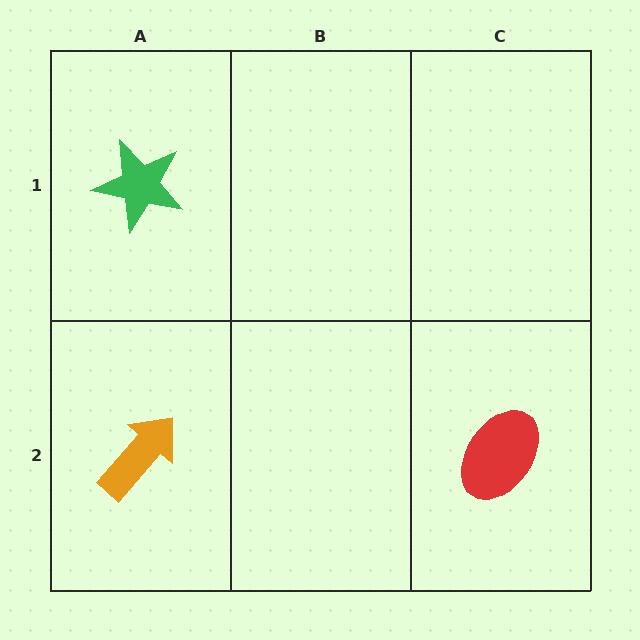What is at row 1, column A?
A green star.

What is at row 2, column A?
An orange arrow.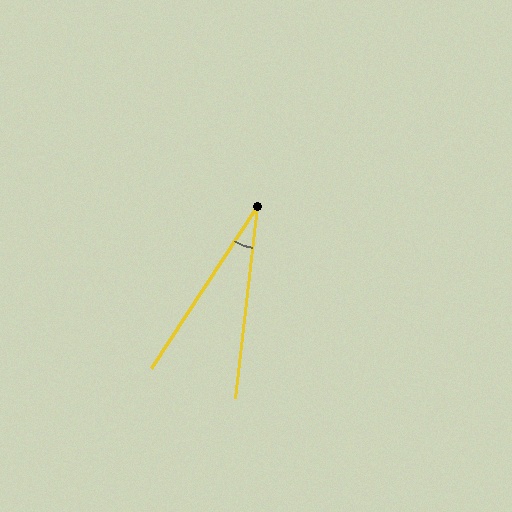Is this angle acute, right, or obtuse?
It is acute.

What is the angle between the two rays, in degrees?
Approximately 27 degrees.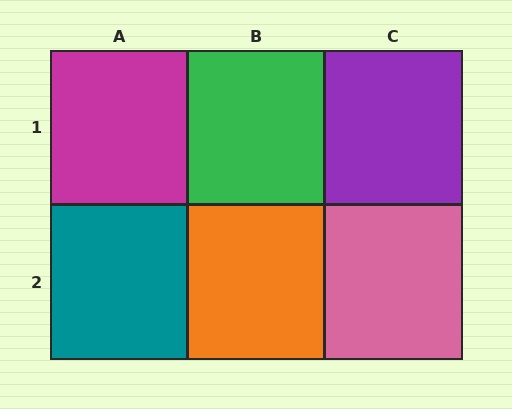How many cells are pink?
1 cell is pink.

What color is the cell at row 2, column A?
Teal.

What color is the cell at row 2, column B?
Orange.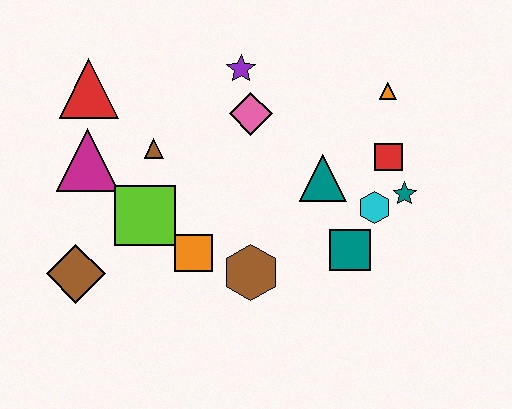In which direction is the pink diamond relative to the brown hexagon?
The pink diamond is above the brown hexagon.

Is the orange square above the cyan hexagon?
No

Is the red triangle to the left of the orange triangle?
Yes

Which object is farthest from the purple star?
The brown diamond is farthest from the purple star.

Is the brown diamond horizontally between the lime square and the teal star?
No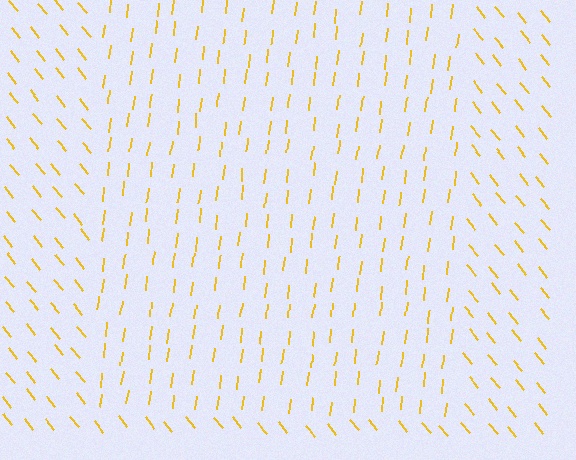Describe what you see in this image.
The image is filled with small yellow line segments. A rectangle region in the image has lines oriented differently from the surrounding lines, creating a visible texture boundary.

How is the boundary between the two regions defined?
The boundary is defined purely by a change in line orientation (approximately 45 degrees difference). All lines are the same color and thickness.